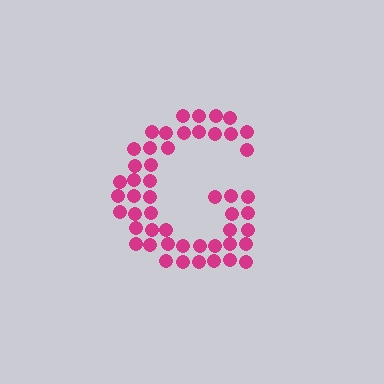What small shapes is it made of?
It is made of small circles.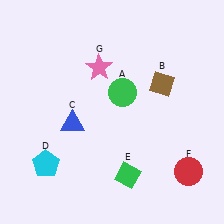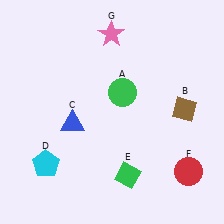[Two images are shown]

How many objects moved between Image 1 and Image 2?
2 objects moved between the two images.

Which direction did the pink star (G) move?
The pink star (G) moved up.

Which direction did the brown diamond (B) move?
The brown diamond (B) moved down.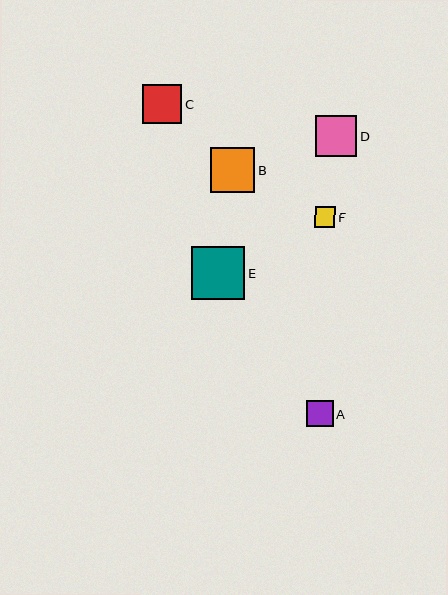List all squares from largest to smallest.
From largest to smallest: E, B, D, C, A, F.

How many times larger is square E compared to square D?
Square E is approximately 1.3 times the size of square D.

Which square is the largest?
Square E is the largest with a size of approximately 53 pixels.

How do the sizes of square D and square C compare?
Square D and square C are approximately the same size.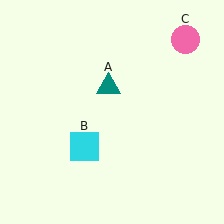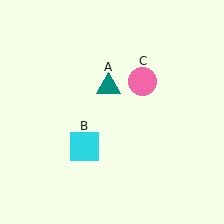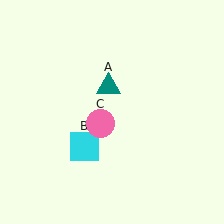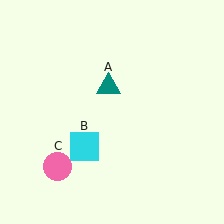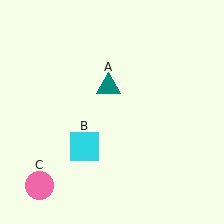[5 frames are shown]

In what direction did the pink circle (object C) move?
The pink circle (object C) moved down and to the left.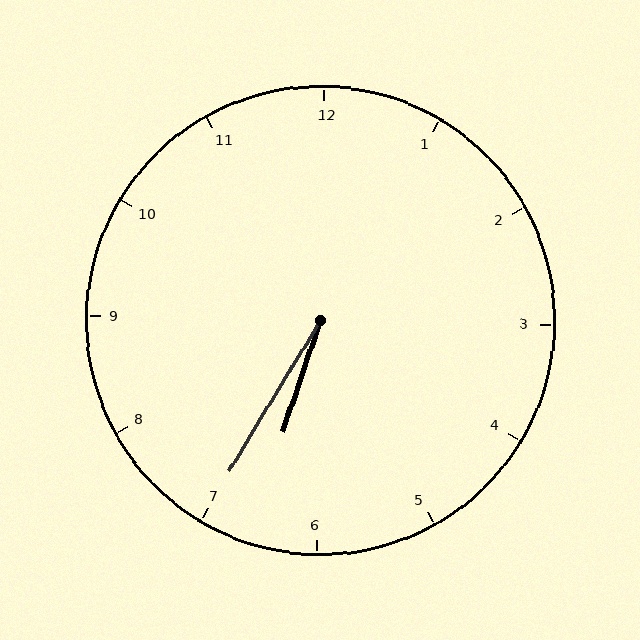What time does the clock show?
6:35.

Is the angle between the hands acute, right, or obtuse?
It is acute.